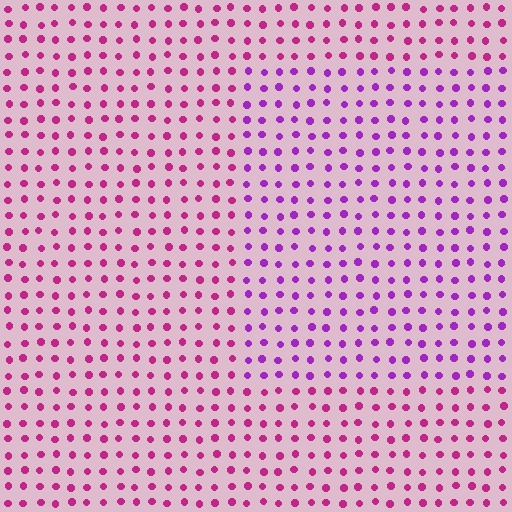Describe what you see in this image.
The image is filled with small magenta elements in a uniform arrangement. A rectangle-shaped region is visible where the elements are tinted to a slightly different hue, forming a subtle color boundary.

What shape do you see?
I see a rectangle.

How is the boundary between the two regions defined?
The boundary is defined purely by a slight shift in hue (about 34 degrees). Spacing, size, and orientation are identical on both sides.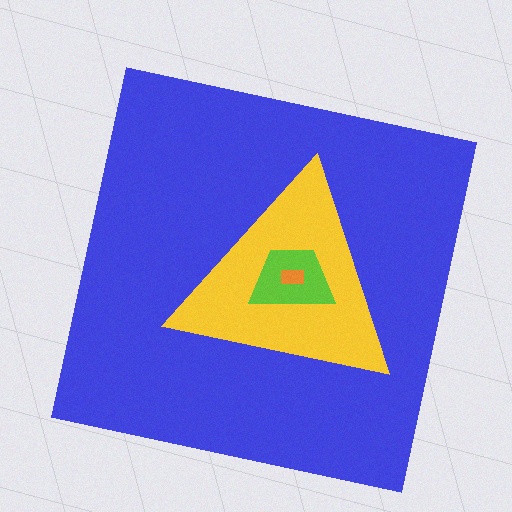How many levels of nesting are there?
4.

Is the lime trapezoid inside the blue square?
Yes.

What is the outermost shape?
The blue square.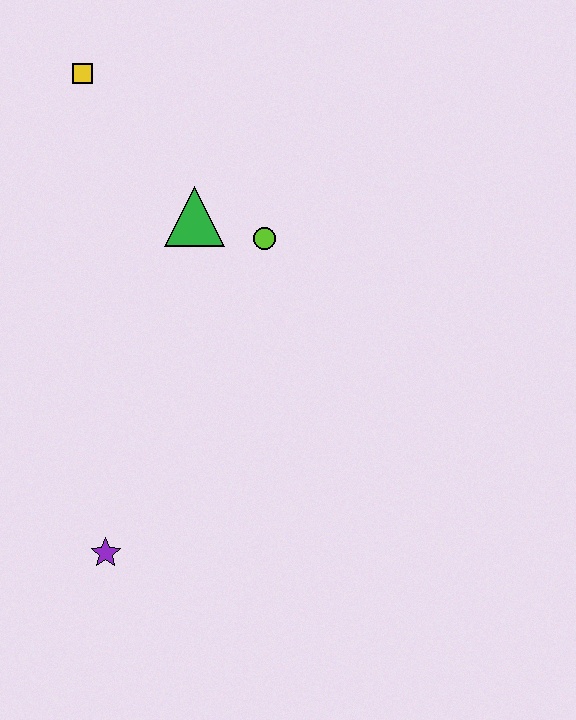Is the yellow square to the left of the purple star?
Yes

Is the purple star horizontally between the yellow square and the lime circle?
Yes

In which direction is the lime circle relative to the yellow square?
The lime circle is to the right of the yellow square.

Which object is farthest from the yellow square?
The purple star is farthest from the yellow square.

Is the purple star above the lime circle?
No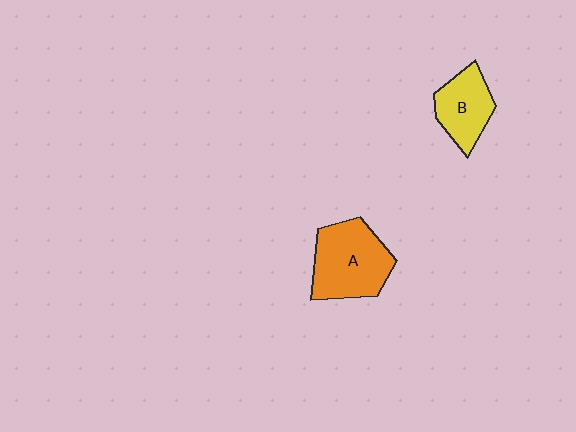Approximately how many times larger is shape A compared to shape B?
Approximately 1.5 times.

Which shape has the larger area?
Shape A (orange).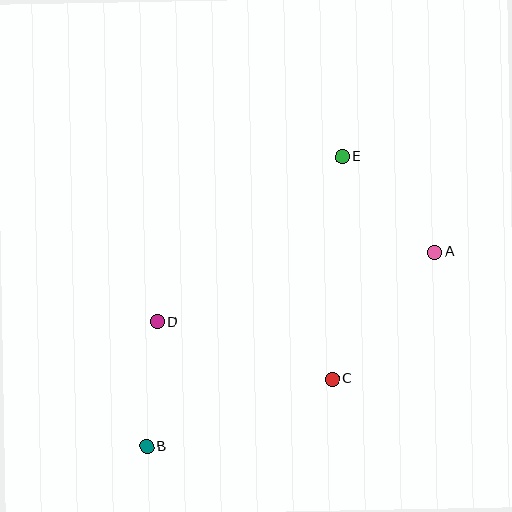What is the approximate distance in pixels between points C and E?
The distance between C and E is approximately 223 pixels.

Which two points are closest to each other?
Points B and D are closest to each other.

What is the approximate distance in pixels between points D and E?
The distance between D and E is approximately 248 pixels.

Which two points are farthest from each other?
Points B and E are farthest from each other.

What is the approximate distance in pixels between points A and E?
The distance between A and E is approximately 133 pixels.